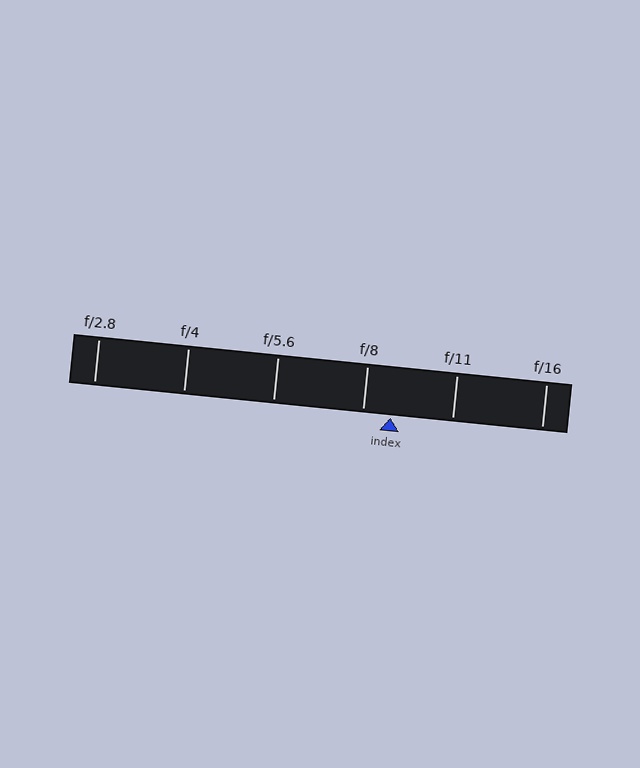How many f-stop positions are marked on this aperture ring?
There are 6 f-stop positions marked.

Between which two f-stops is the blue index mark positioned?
The index mark is between f/8 and f/11.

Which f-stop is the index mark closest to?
The index mark is closest to f/8.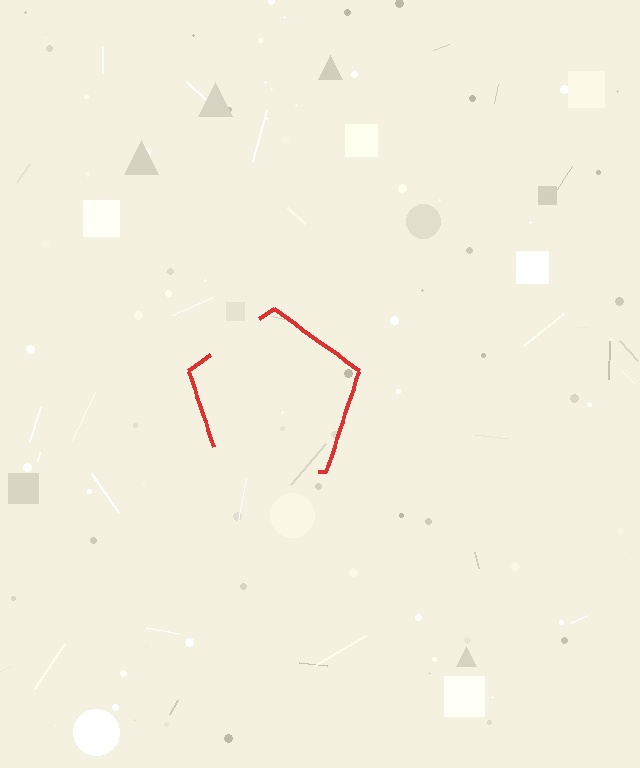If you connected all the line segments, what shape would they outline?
They would outline a pentagon.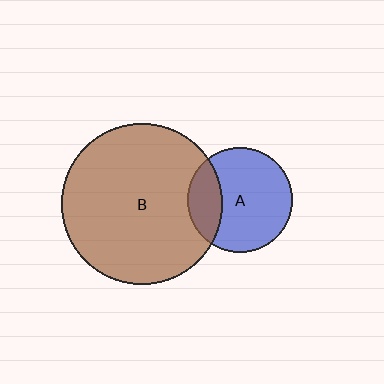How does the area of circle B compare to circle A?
Approximately 2.4 times.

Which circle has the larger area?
Circle B (brown).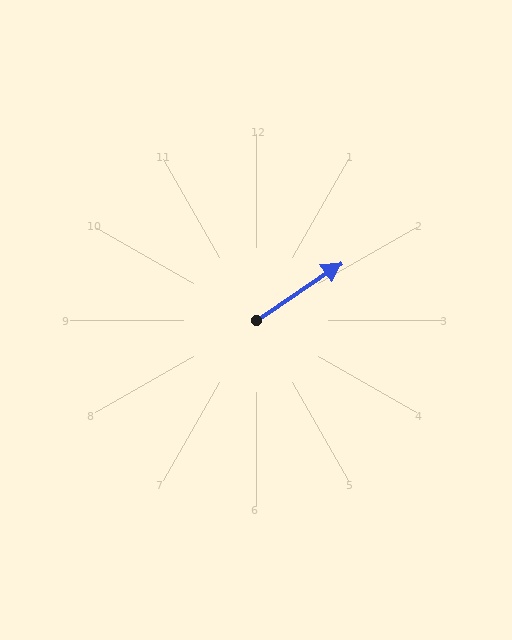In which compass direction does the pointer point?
Northeast.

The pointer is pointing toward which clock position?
Roughly 2 o'clock.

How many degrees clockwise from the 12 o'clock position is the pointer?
Approximately 56 degrees.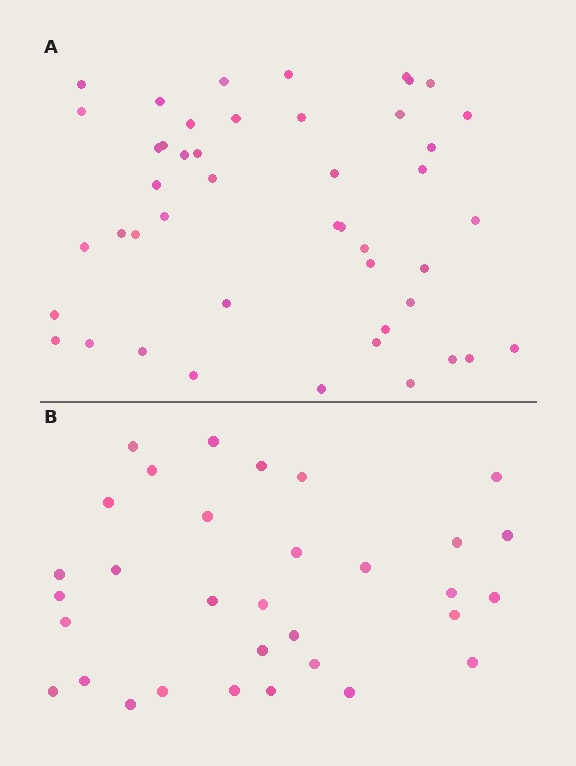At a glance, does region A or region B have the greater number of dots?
Region A (the top region) has more dots.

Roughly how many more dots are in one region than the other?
Region A has approximately 15 more dots than region B.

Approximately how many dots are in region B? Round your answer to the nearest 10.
About 30 dots. (The exact count is 32, which rounds to 30.)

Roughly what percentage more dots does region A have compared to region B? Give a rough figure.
About 45% more.